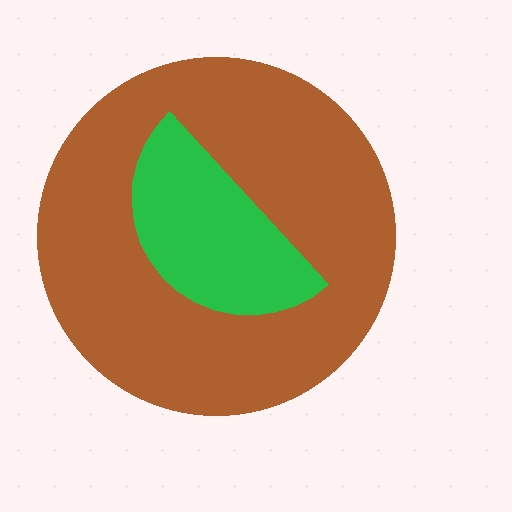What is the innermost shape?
The green semicircle.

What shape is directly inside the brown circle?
The green semicircle.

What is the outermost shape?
The brown circle.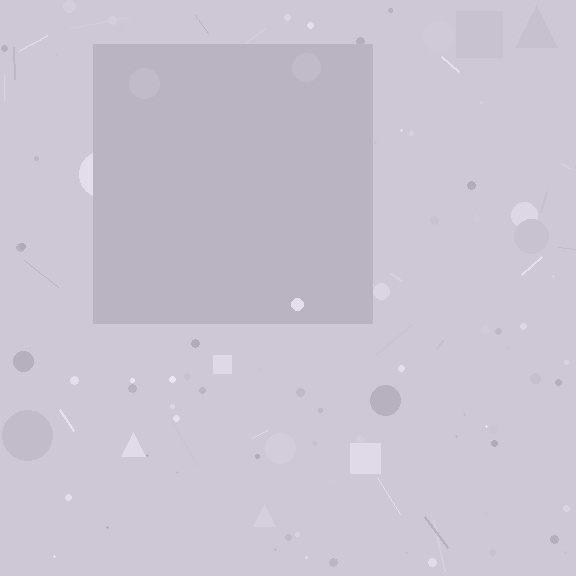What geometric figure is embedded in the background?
A square is embedded in the background.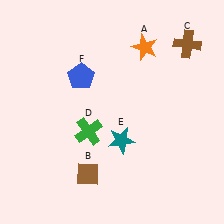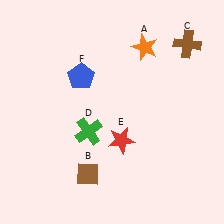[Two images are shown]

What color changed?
The star (E) changed from teal in Image 1 to red in Image 2.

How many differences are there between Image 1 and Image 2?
There is 1 difference between the two images.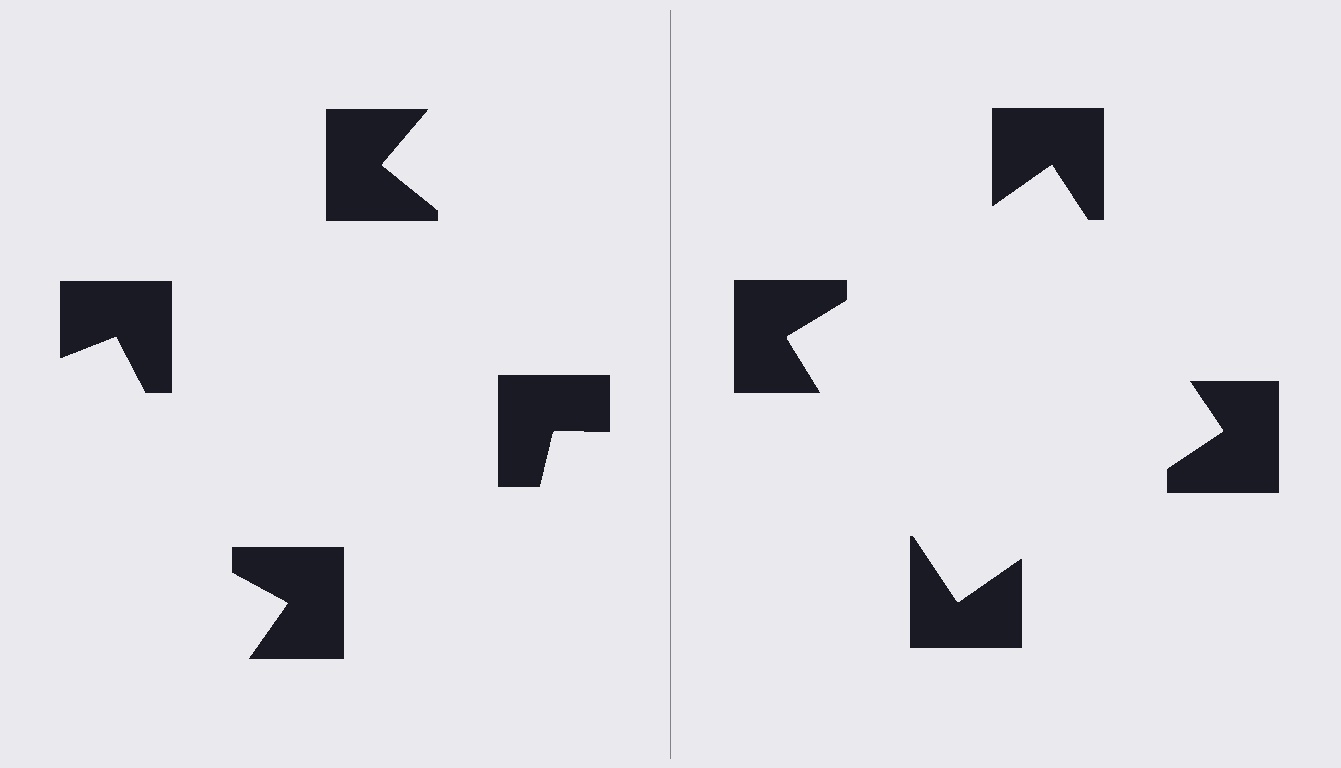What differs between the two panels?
The notched squares are positioned identically on both sides; only the wedge orientations differ. On the right they align to a square; on the left they are misaligned.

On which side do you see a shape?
An illusory square appears on the right side. On the left side the wedge cuts are rotated, so no coherent shape forms.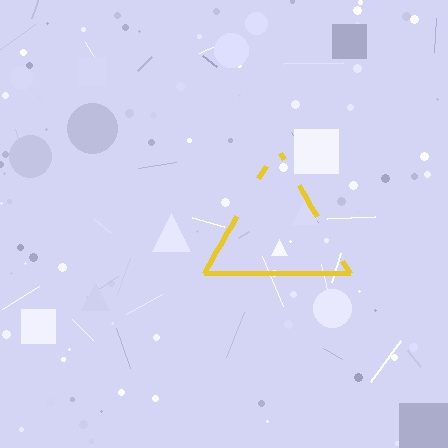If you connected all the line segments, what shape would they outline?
They would outline a triangle.